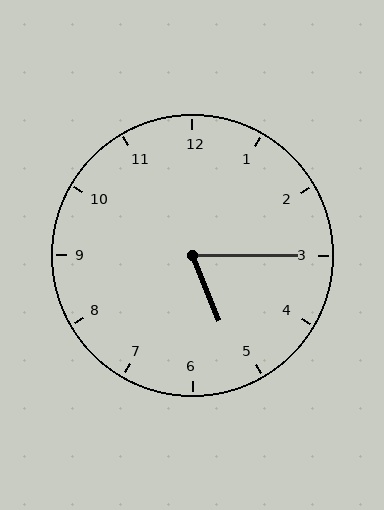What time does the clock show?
5:15.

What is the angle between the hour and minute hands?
Approximately 68 degrees.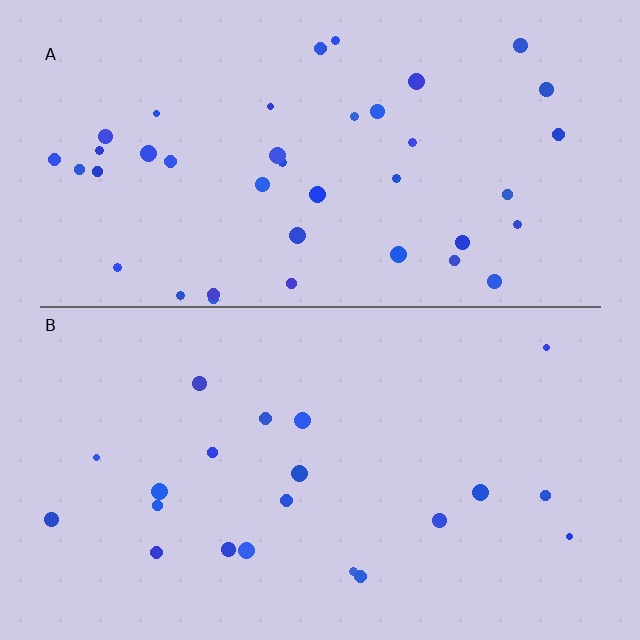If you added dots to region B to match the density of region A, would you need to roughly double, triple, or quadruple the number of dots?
Approximately double.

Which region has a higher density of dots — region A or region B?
A (the top).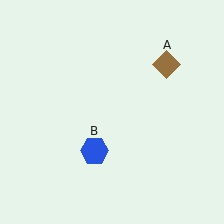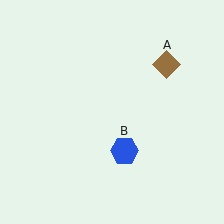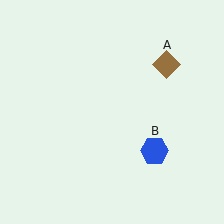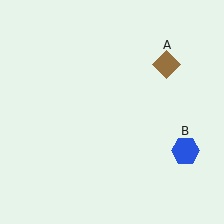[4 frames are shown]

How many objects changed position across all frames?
1 object changed position: blue hexagon (object B).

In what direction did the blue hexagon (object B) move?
The blue hexagon (object B) moved right.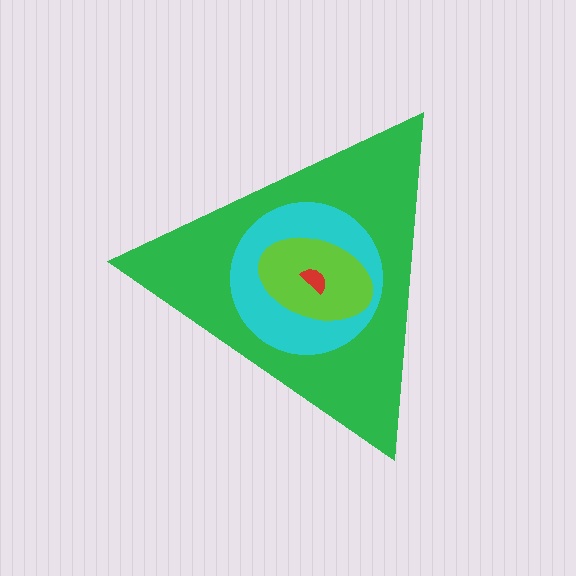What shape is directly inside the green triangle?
The cyan circle.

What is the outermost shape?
The green triangle.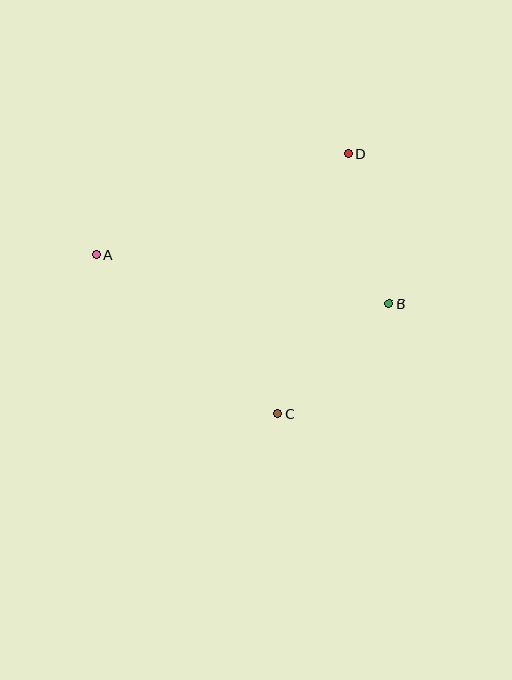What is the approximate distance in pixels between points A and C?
The distance between A and C is approximately 241 pixels.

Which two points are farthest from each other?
Points A and B are farthest from each other.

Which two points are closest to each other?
Points B and D are closest to each other.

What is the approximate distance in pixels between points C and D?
The distance between C and D is approximately 270 pixels.